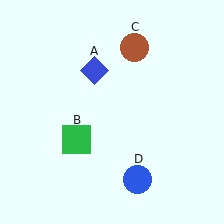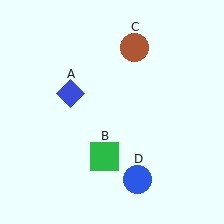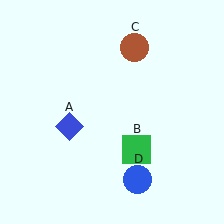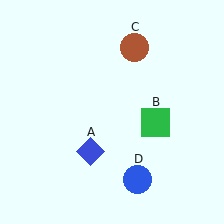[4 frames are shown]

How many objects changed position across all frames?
2 objects changed position: blue diamond (object A), green square (object B).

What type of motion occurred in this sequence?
The blue diamond (object A), green square (object B) rotated counterclockwise around the center of the scene.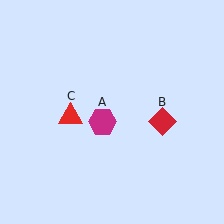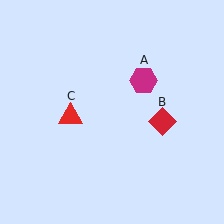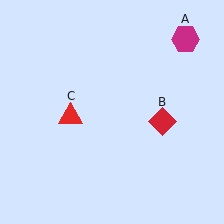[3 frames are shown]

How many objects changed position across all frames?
1 object changed position: magenta hexagon (object A).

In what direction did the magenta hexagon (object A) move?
The magenta hexagon (object A) moved up and to the right.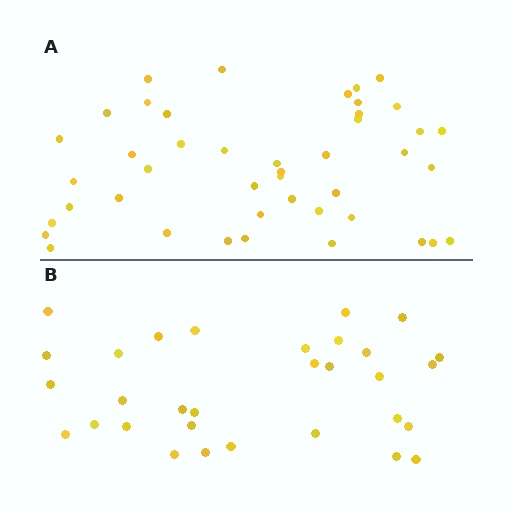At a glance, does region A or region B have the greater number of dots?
Region A (the top region) has more dots.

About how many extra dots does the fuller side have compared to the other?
Region A has approximately 15 more dots than region B.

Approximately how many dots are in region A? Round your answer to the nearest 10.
About 40 dots. (The exact count is 44, which rounds to 40.)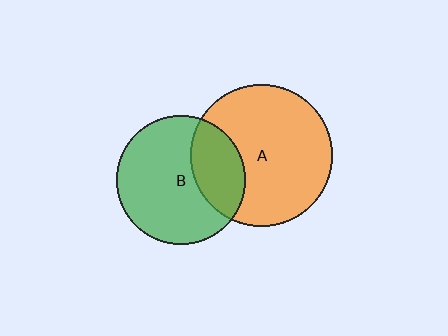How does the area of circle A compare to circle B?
Approximately 1.2 times.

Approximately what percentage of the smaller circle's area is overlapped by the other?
Approximately 30%.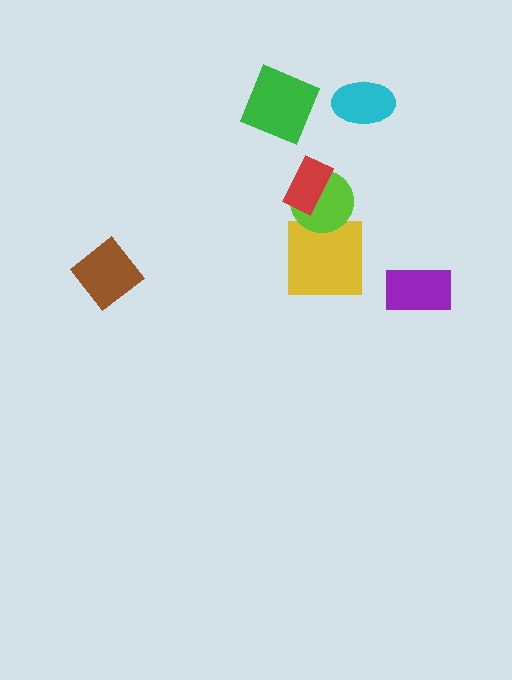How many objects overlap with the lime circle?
2 objects overlap with the lime circle.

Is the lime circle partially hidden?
Yes, it is partially covered by another shape.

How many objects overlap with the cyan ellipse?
0 objects overlap with the cyan ellipse.